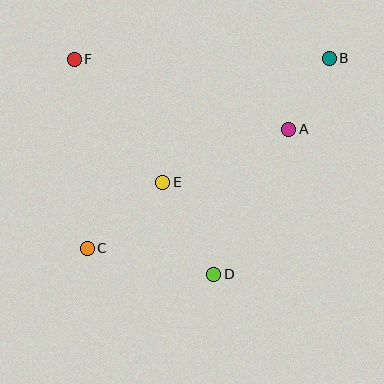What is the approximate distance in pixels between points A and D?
The distance between A and D is approximately 163 pixels.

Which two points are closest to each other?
Points A and B are closest to each other.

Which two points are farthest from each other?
Points B and C are farthest from each other.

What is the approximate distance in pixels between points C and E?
The distance between C and E is approximately 100 pixels.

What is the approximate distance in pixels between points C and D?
The distance between C and D is approximately 129 pixels.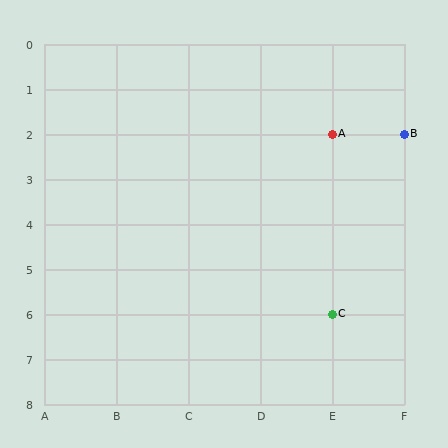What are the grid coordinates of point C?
Point C is at grid coordinates (E, 6).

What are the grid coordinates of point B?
Point B is at grid coordinates (F, 2).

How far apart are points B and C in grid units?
Points B and C are 1 column and 4 rows apart (about 4.1 grid units diagonally).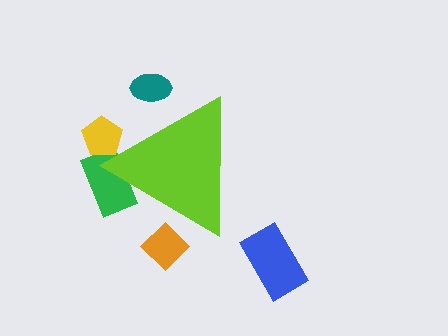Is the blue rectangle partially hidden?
No, the blue rectangle is fully visible.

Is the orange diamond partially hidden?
Yes, the orange diamond is partially hidden behind the lime triangle.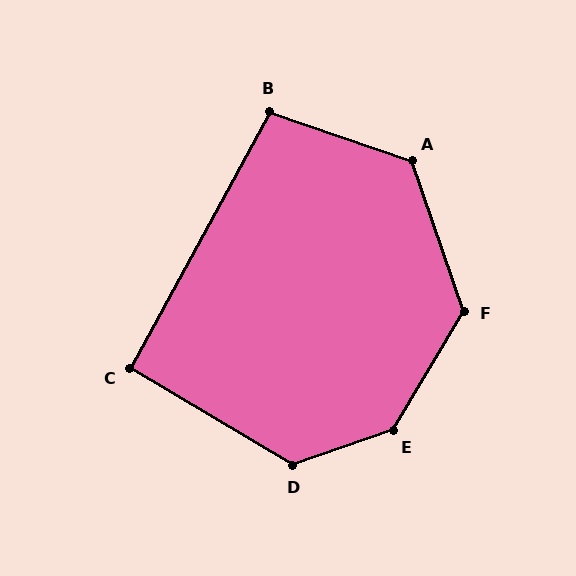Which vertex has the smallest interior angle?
C, at approximately 92 degrees.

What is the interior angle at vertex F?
Approximately 130 degrees (obtuse).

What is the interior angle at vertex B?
Approximately 99 degrees (obtuse).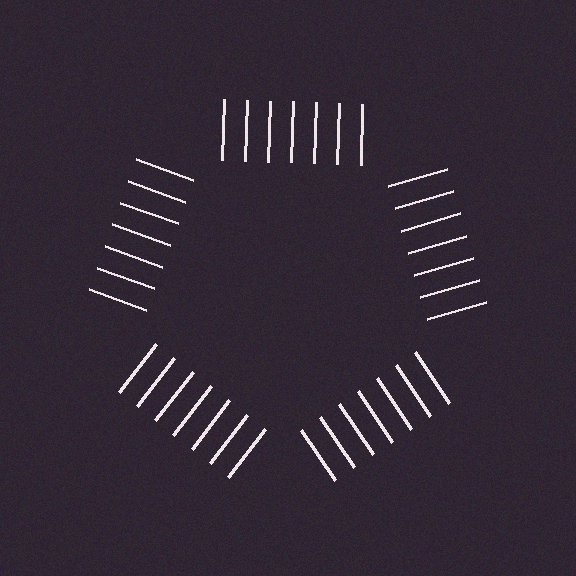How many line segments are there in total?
35 — 7 along each of the 5 edges.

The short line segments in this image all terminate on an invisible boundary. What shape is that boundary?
An illusory pentagon — the line segments terminate on its edges but no continuous stroke is drawn.